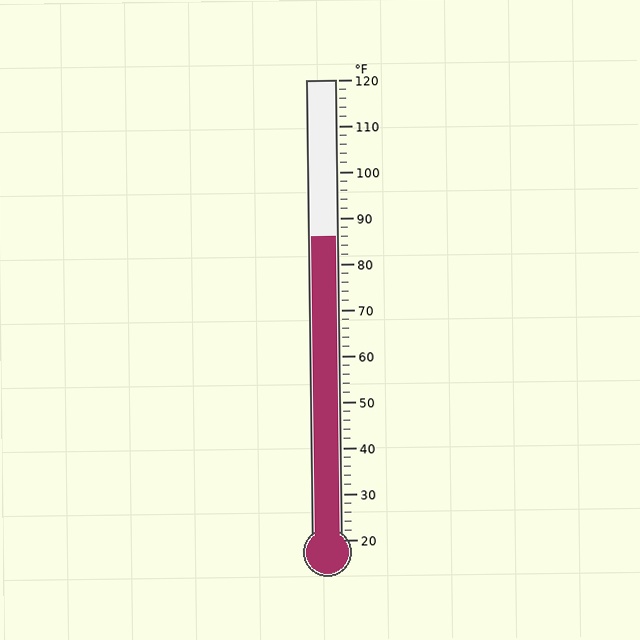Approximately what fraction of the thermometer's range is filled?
The thermometer is filled to approximately 65% of its range.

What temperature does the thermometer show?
The thermometer shows approximately 86°F.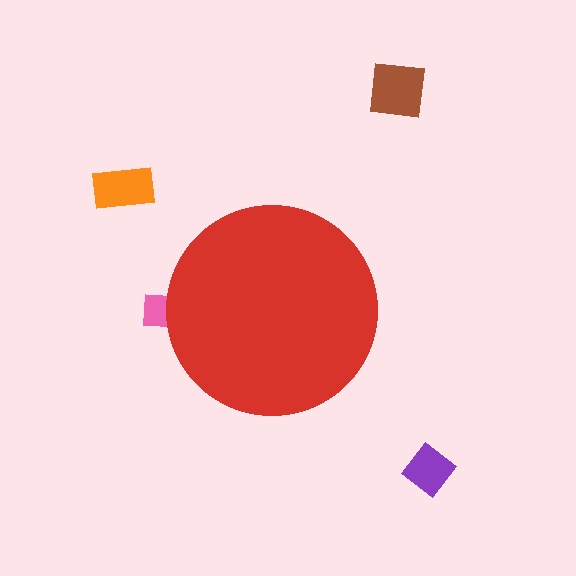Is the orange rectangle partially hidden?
No, the orange rectangle is fully visible.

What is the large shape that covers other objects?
A red circle.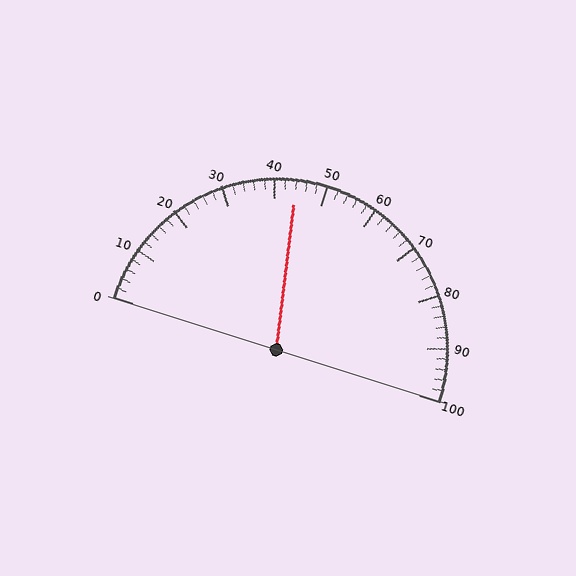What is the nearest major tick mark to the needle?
The nearest major tick mark is 40.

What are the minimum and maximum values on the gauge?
The gauge ranges from 0 to 100.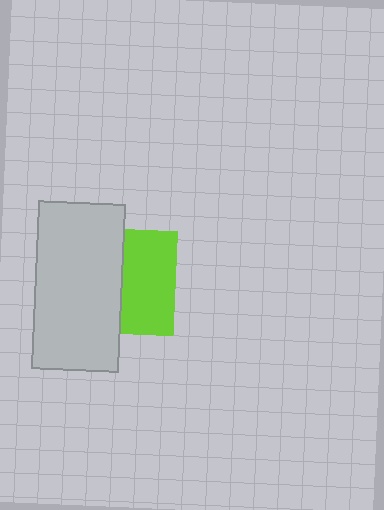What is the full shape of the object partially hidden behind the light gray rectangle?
The partially hidden object is a lime square.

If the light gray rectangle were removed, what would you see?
You would see the complete lime square.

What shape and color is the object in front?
The object in front is a light gray rectangle.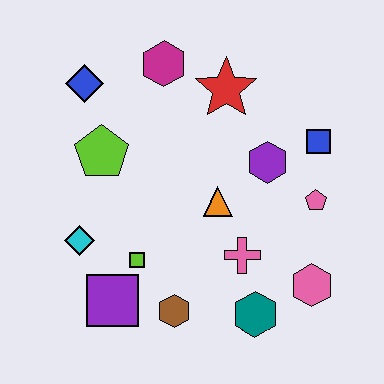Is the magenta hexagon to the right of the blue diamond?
Yes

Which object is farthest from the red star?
The purple square is farthest from the red star.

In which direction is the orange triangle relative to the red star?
The orange triangle is below the red star.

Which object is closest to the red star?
The magenta hexagon is closest to the red star.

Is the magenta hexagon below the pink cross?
No